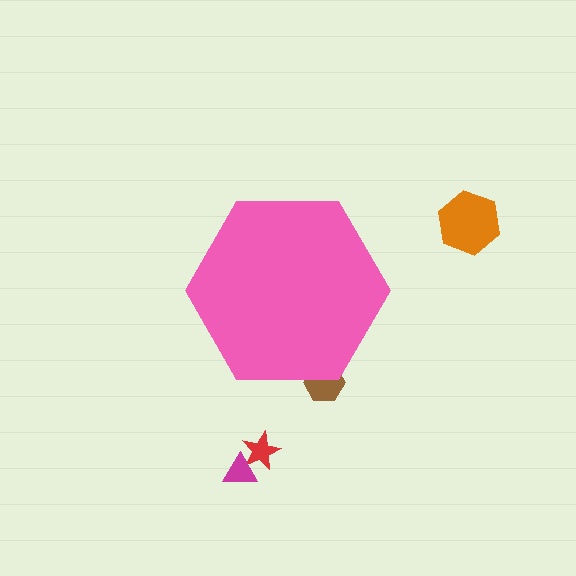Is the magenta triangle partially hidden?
No, the magenta triangle is fully visible.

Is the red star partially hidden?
No, the red star is fully visible.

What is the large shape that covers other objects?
A pink hexagon.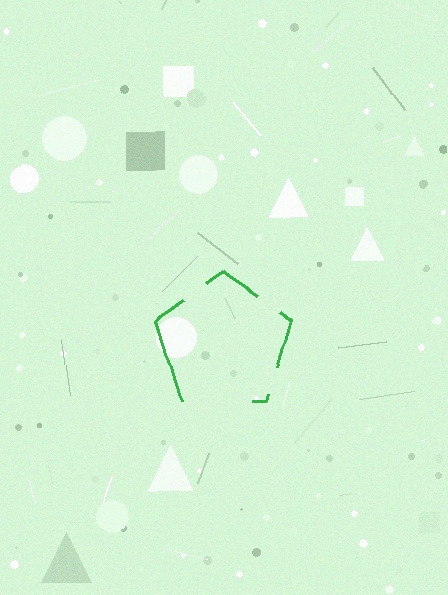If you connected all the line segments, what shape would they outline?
They would outline a pentagon.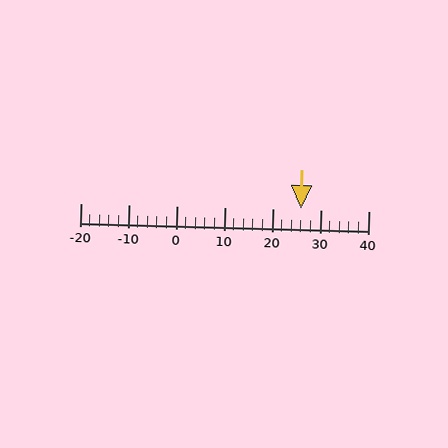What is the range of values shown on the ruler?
The ruler shows values from -20 to 40.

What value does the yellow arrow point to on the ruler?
The yellow arrow points to approximately 26.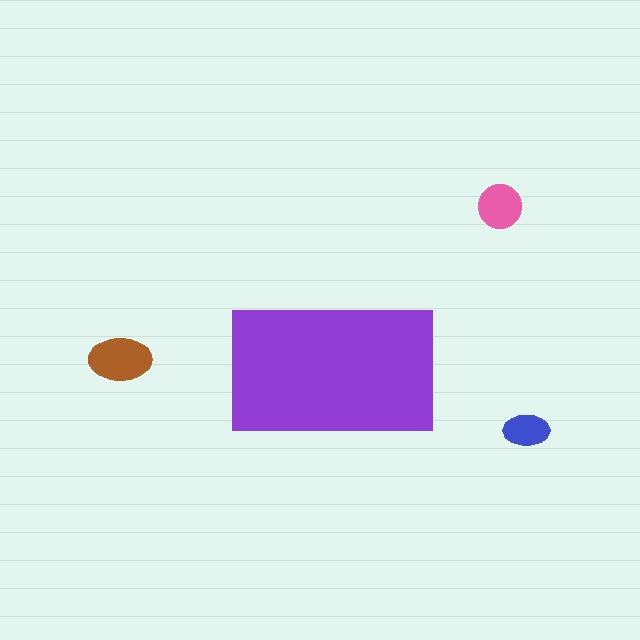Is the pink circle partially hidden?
No, the pink circle is fully visible.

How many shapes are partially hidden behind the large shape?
0 shapes are partially hidden.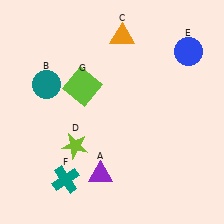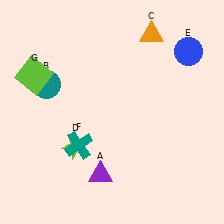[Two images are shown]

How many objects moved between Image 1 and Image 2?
3 objects moved between the two images.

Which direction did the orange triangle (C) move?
The orange triangle (C) moved right.